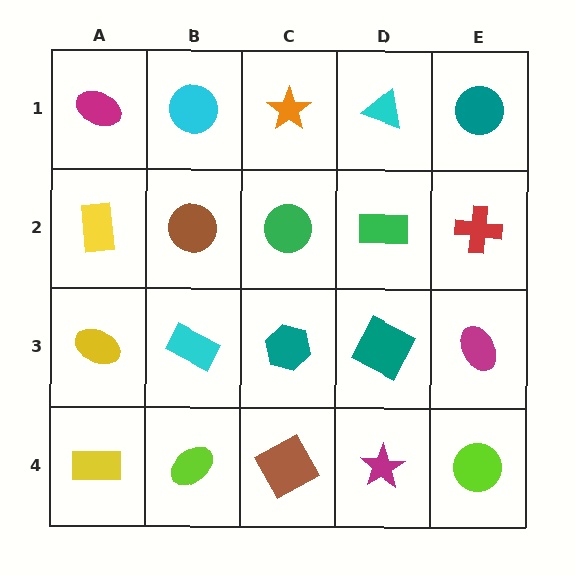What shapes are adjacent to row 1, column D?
A green rectangle (row 2, column D), an orange star (row 1, column C), a teal circle (row 1, column E).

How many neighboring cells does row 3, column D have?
4.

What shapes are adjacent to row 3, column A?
A yellow rectangle (row 2, column A), a yellow rectangle (row 4, column A), a cyan rectangle (row 3, column B).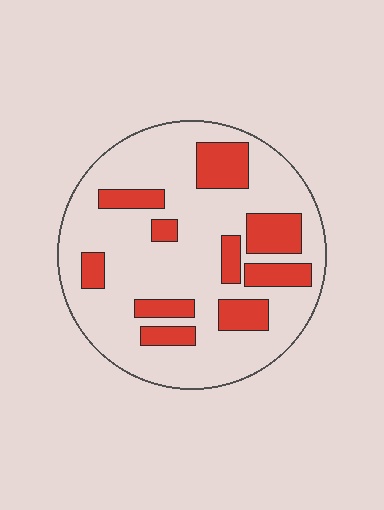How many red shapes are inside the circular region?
10.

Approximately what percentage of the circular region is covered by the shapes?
Approximately 25%.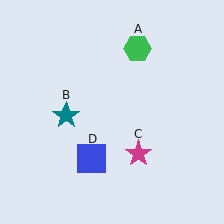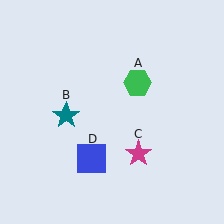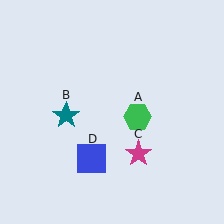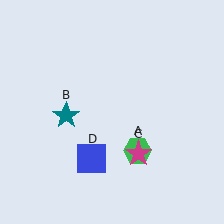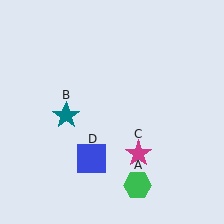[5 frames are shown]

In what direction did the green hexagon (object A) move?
The green hexagon (object A) moved down.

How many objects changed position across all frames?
1 object changed position: green hexagon (object A).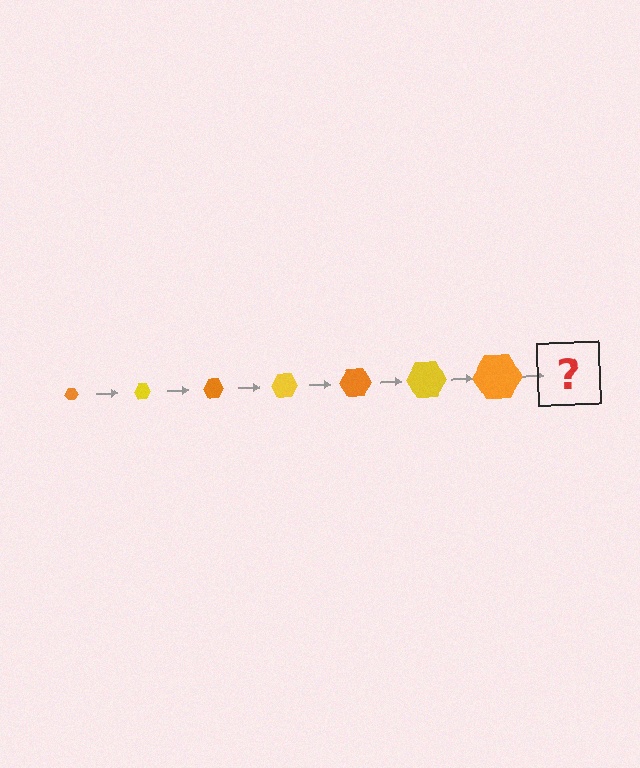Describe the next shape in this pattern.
It should be a yellow hexagon, larger than the previous one.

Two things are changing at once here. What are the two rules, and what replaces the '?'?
The two rules are that the hexagon grows larger each step and the color cycles through orange and yellow. The '?' should be a yellow hexagon, larger than the previous one.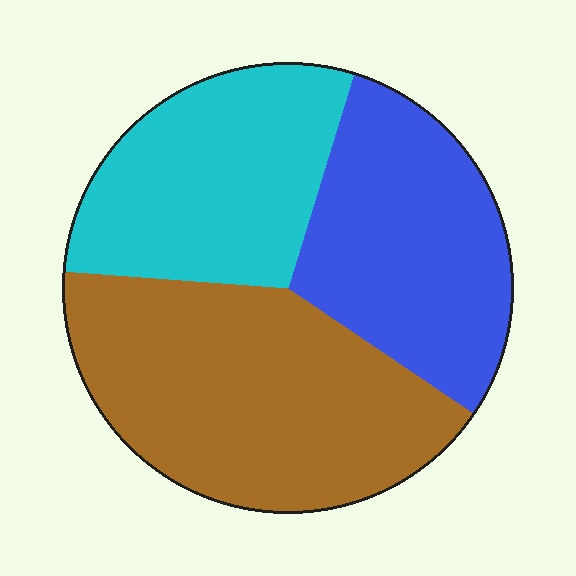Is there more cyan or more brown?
Brown.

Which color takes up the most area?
Brown, at roughly 40%.